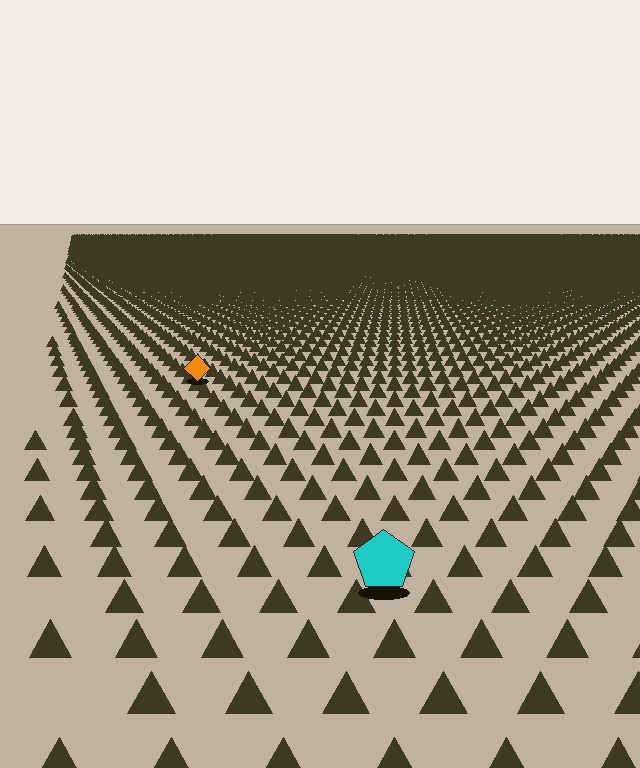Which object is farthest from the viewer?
The orange diamond is farthest from the viewer. It appears smaller and the ground texture around it is denser.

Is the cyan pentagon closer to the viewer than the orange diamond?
Yes. The cyan pentagon is closer — you can tell from the texture gradient: the ground texture is coarser near it.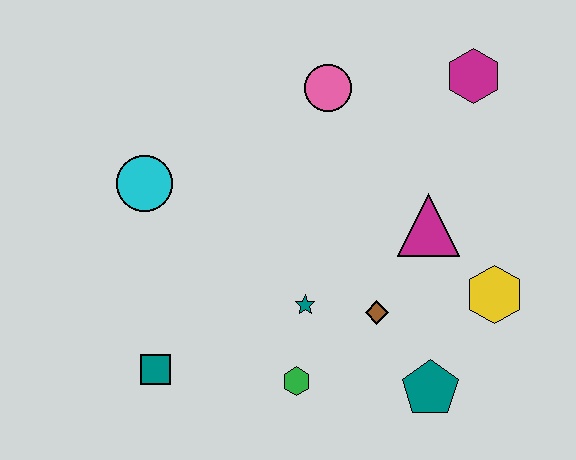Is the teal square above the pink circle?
No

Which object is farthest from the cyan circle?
The yellow hexagon is farthest from the cyan circle.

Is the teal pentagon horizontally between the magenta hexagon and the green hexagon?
Yes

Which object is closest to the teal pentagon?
The brown diamond is closest to the teal pentagon.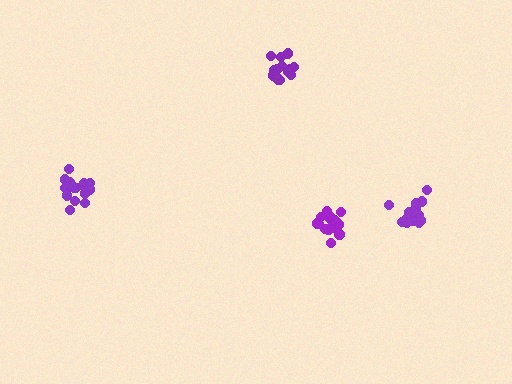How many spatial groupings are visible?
There are 4 spatial groupings.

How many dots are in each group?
Group 1: 17 dots, Group 2: 14 dots, Group 3: 18 dots, Group 4: 17 dots (66 total).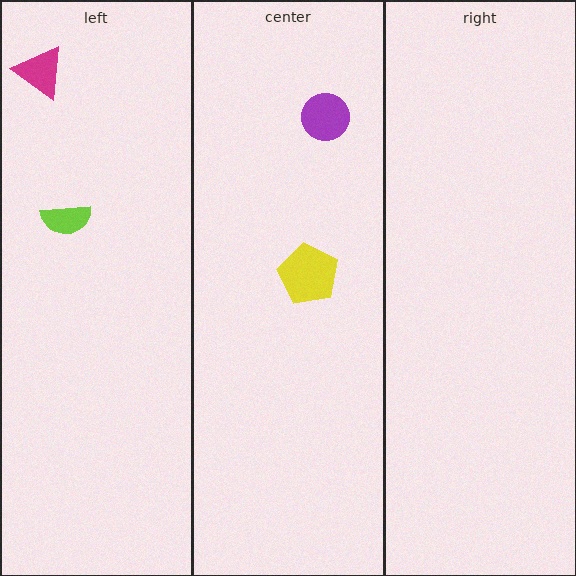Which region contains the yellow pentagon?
The center region.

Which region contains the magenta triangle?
The left region.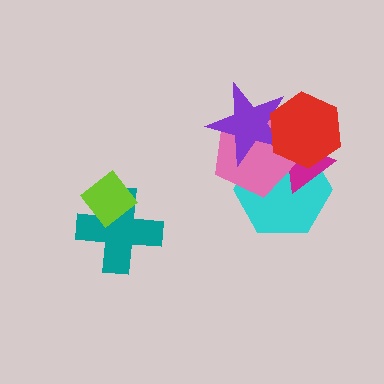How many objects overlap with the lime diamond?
1 object overlaps with the lime diamond.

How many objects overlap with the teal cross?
1 object overlaps with the teal cross.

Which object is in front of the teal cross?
The lime diamond is in front of the teal cross.